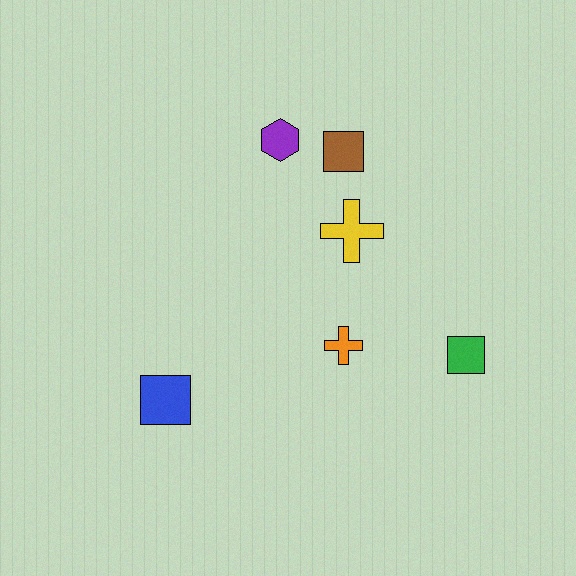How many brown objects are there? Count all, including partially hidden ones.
There is 1 brown object.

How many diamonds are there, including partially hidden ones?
There are no diamonds.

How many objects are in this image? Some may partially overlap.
There are 6 objects.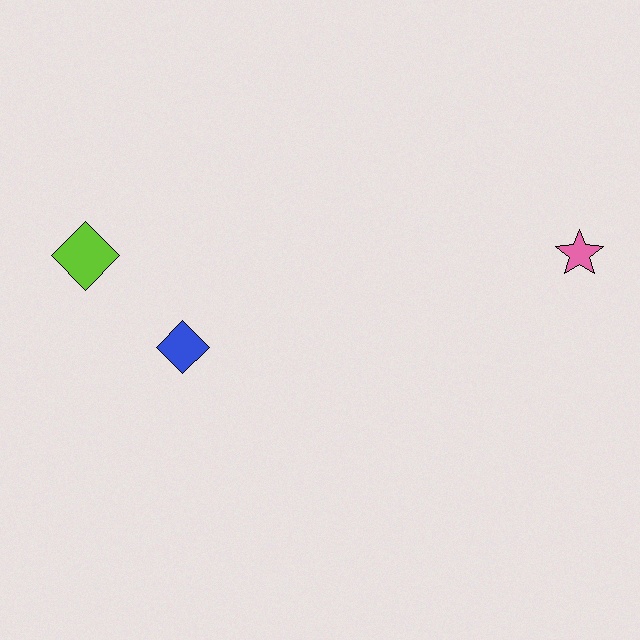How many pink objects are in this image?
There is 1 pink object.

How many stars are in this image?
There is 1 star.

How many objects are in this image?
There are 3 objects.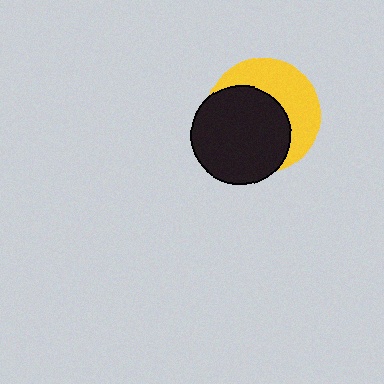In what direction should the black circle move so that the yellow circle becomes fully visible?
The black circle should move toward the lower-left. That is the shortest direction to clear the overlap and leave the yellow circle fully visible.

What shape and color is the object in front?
The object in front is a black circle.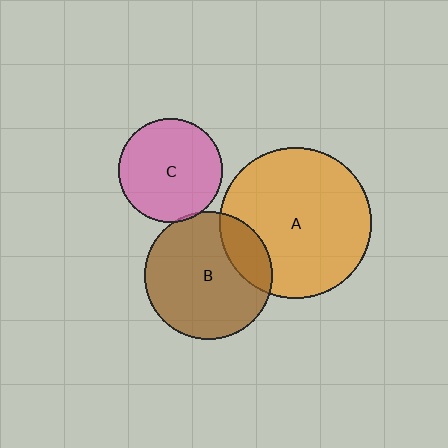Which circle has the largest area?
Circle A (orange).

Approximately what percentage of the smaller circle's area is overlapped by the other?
Approximately 20%.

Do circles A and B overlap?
Yes.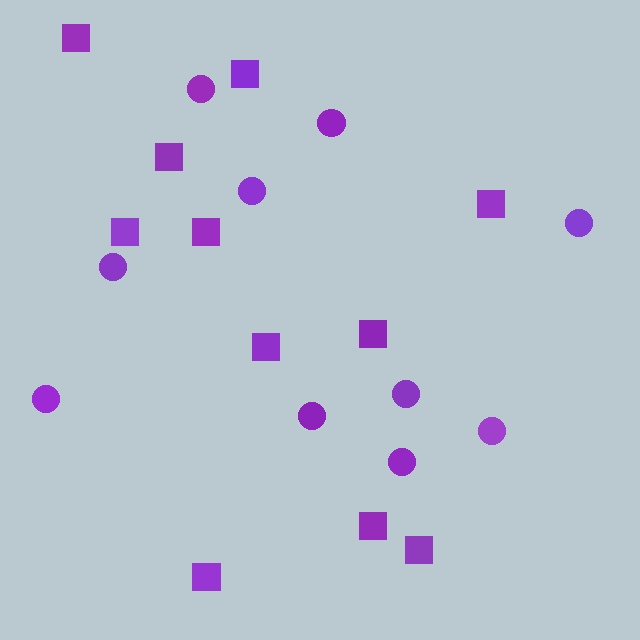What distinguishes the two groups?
There are 2 groups: one group of circles (10) and one group of squares (11).